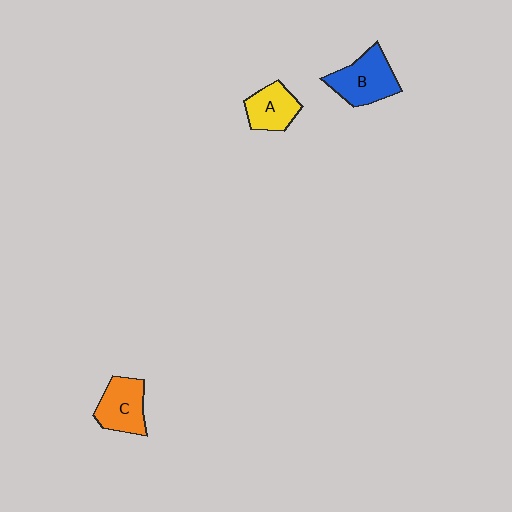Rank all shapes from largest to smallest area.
From largest to smallest: B (blue), C (orange), A (yellow).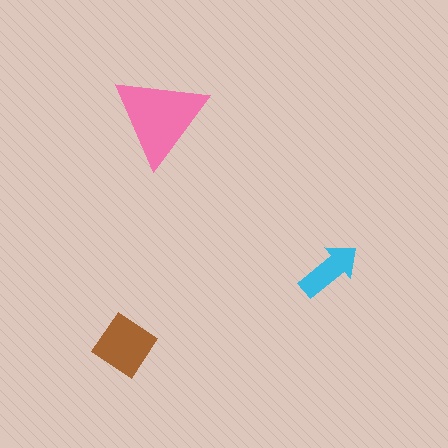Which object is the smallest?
The cyan arrow.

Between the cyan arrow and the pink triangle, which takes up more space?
The pink triangle.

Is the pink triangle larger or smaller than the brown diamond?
Larger.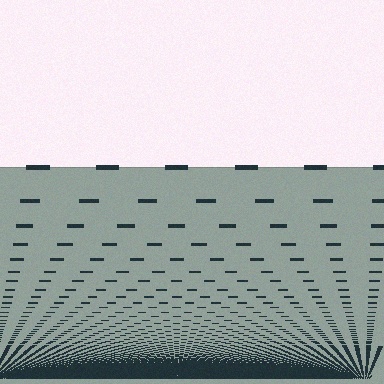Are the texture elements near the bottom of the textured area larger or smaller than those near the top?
Smaller. The gradient is inverted — elements near the bottom are smaller and denser.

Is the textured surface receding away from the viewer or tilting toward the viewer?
The surface appears to tilt toward the viewer. Texture elements get larger and sparser toward the top.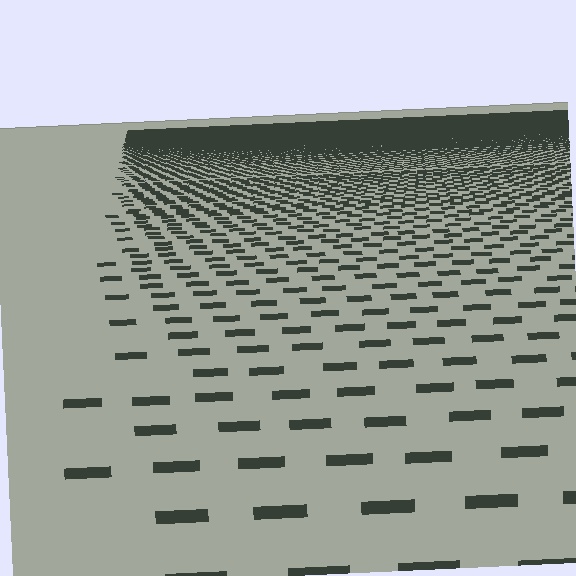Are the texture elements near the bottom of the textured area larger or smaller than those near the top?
Larger. Near the bottom, elements are closer to the viewer and appear at a bigger on-screen size.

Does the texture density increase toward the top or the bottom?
Density increases toward the top.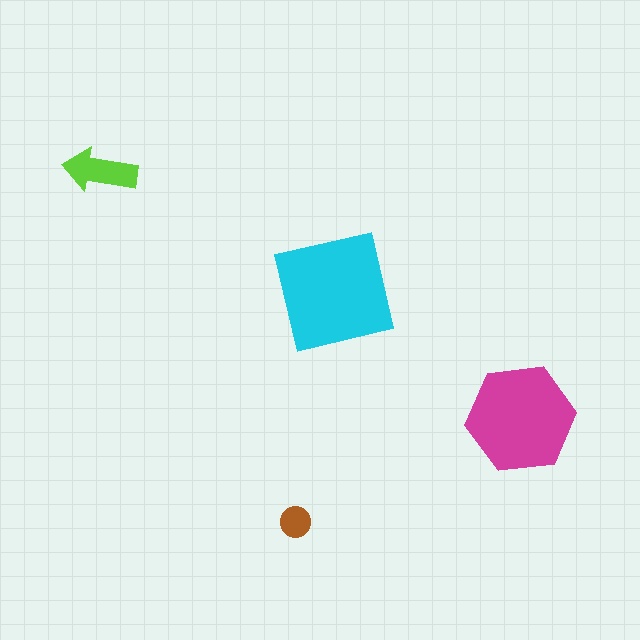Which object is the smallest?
The brown circle.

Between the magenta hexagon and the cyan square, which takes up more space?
The cyan square.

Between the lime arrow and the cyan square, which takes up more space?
The cyan square.